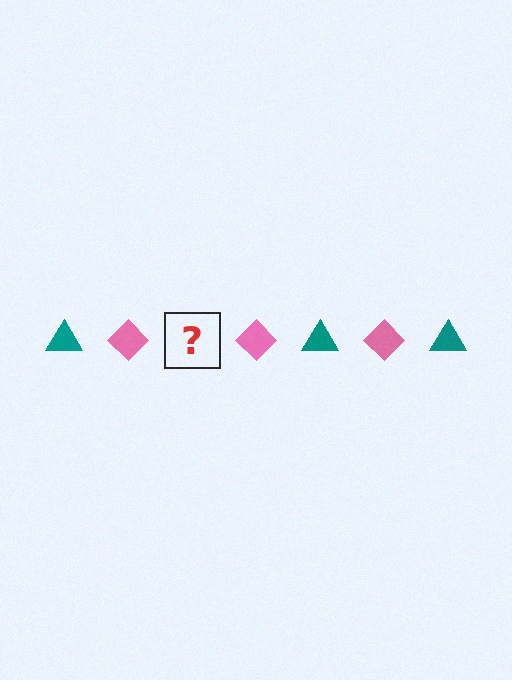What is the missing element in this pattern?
The missing element is a teal triangle.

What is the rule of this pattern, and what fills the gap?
The rule is that the pattern alternates between teal triangle and pink diamond. The gap should be filled with a teal triangle.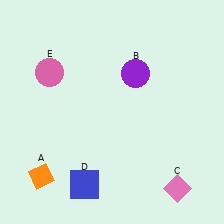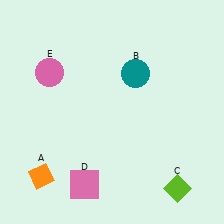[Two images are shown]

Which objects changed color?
B changed from purple to teal. C changed from pink to lime. D changed from blue to pink.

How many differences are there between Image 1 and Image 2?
There are 3 differences between the two images.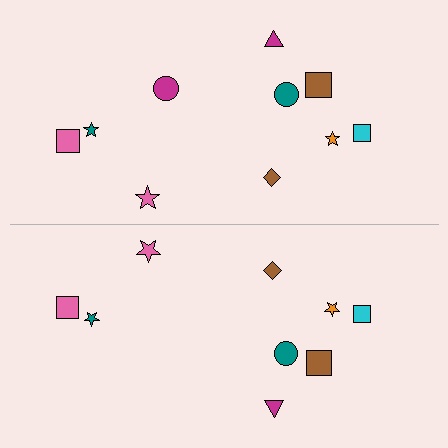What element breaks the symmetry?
A magenta circle is missing from the bottom side.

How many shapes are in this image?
There are 19 shapes in this image.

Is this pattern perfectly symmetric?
No, the pattern is not perfectly symmetric. A magenta circle is missing from the bottom side.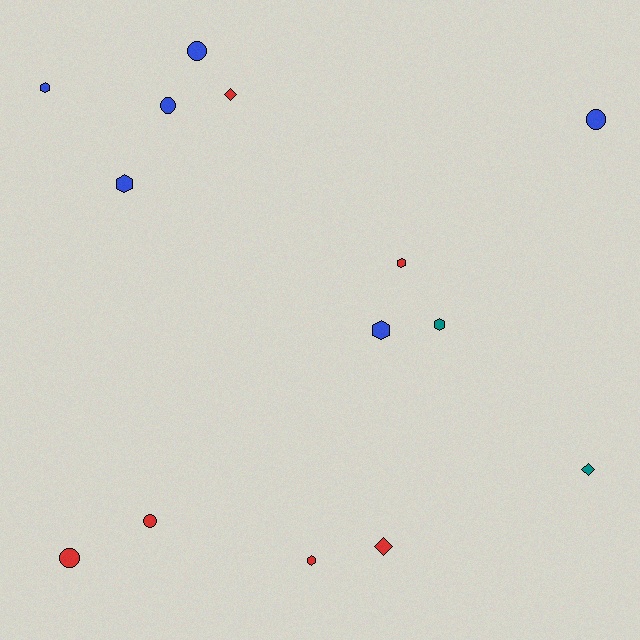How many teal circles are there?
There are no teal circles.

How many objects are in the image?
There are 14 objects.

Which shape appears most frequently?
Hexagon, with 6 objects.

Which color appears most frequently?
Red, with 6 objects.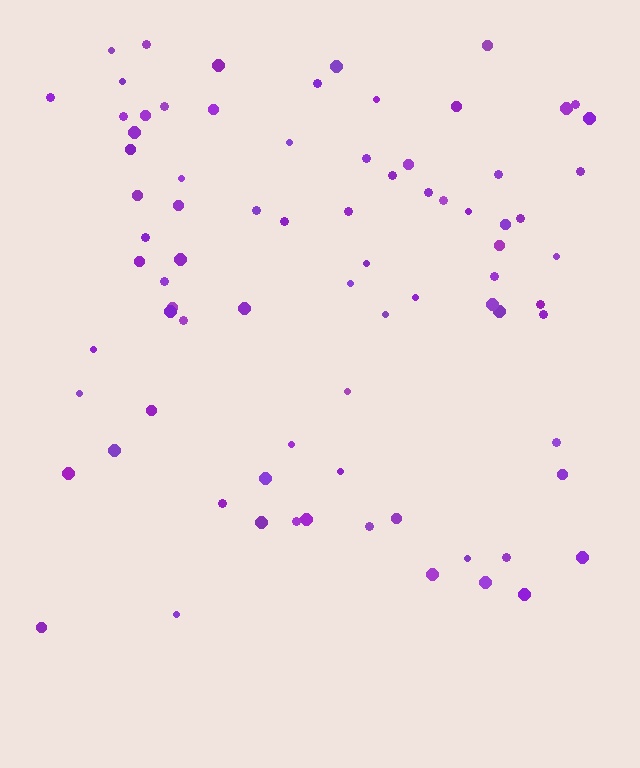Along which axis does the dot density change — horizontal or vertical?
Vertical.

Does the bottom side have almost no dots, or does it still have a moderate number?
Still a moderate number, just noticeably fewer than the top.